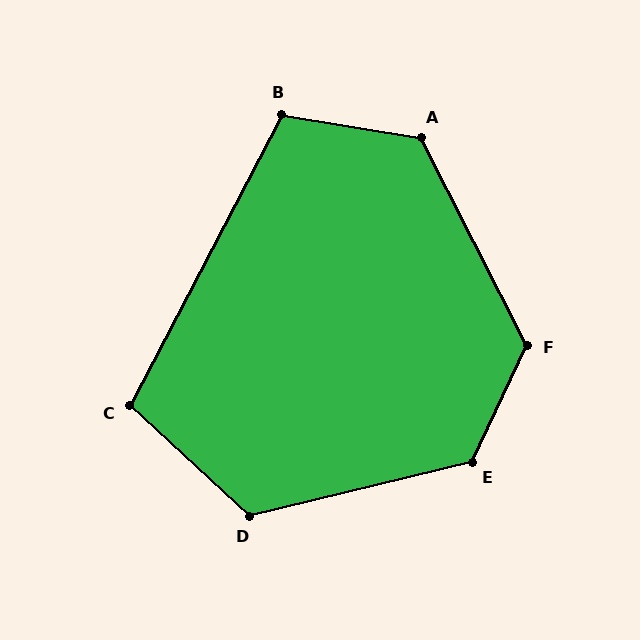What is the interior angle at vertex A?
Approximately 126 degrees (obtuse).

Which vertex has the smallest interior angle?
C, at approximately 105 degrees.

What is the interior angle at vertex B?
Approximately 108 degrees (obtuse).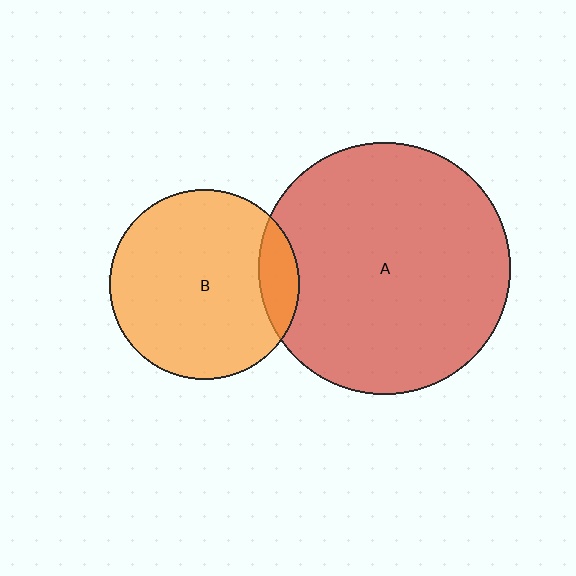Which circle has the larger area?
Circle A (red).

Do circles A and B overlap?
Yes.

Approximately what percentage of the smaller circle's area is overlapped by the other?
Approximately 10%.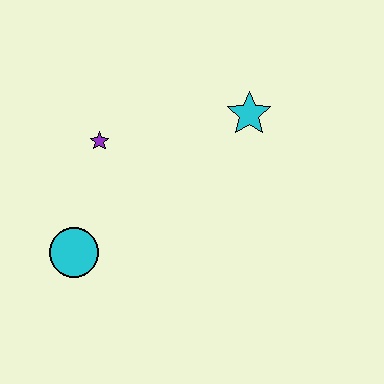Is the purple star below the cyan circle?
No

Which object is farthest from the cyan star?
The cyan circle is farthest from the cyan star.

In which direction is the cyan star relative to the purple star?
The cyan star is to the right of the purple star.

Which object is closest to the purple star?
The cyan circle is closest to the purple star.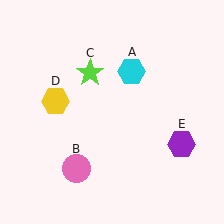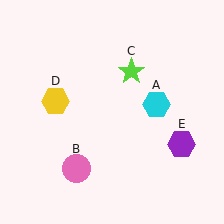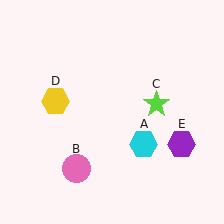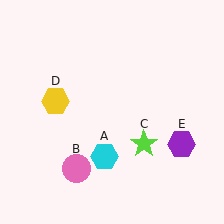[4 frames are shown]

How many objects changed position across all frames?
2 objects changed position: cyan hexagon (object A), lime star (object C).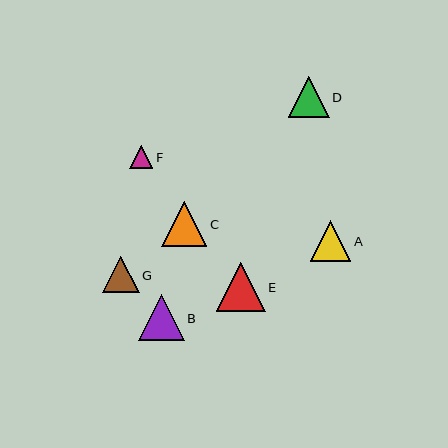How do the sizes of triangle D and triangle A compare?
Triangle D and triangle A are approximately the same size.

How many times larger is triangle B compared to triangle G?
Triangle B is approximately 1.3 times the size of triangle G.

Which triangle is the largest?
Triangle E is the largest with a size of approximately 49 pixels.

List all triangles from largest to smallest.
From largest to smallest: E, B, C, D, A, G, F.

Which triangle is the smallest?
Triangle F is the smallest with a size of approximately 23 pixels.